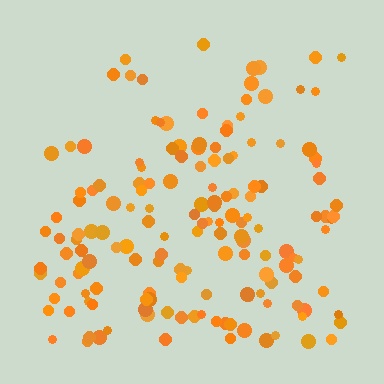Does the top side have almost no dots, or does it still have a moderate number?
Still a moderate number, just noticeably fewer than the bottom.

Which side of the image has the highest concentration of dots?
The bottom.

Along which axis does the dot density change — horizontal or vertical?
Vertical.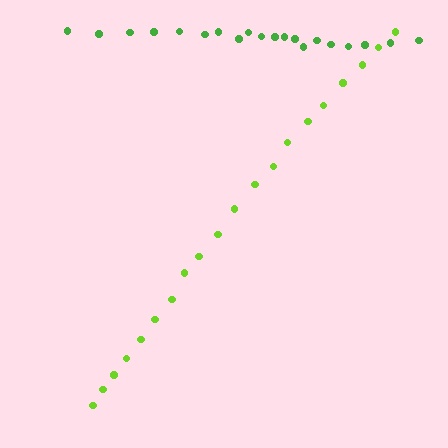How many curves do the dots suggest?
There are 2 distinct paths.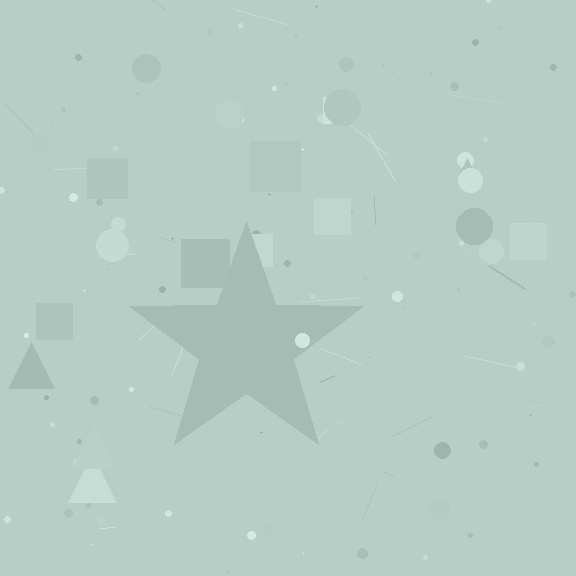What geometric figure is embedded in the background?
A star is embedded in the background.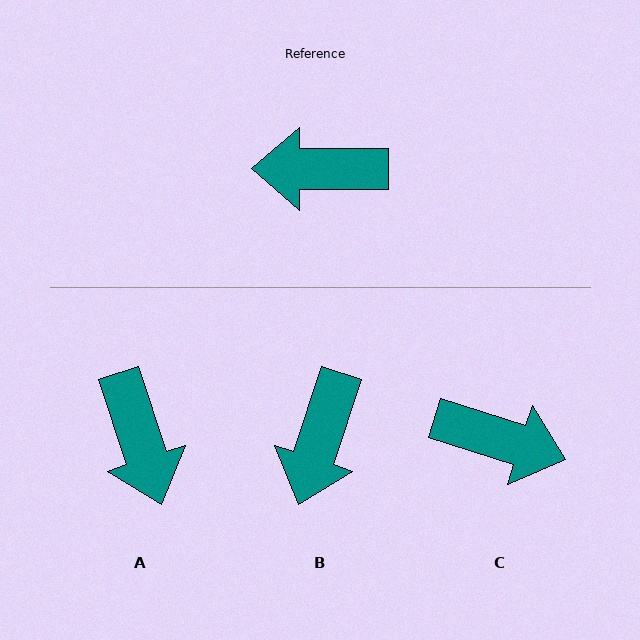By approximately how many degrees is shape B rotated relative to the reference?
Approximately 72 degrees counter-clockwise.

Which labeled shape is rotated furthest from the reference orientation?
C, about 163 degrees away.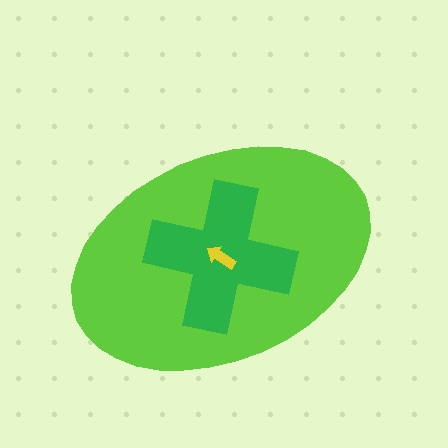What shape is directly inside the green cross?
The yellow arrow.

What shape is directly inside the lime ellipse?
The green cross.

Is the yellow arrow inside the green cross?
Yes.